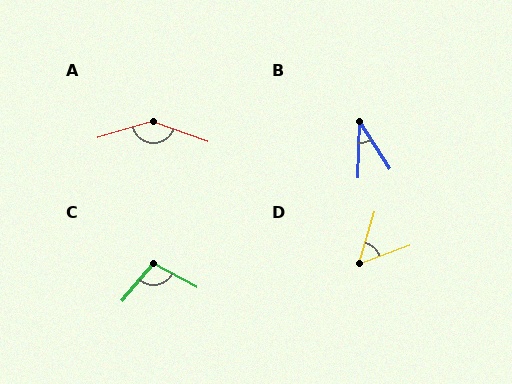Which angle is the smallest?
B, at approximately 34 degrees.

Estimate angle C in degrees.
Approximately 101 degrees.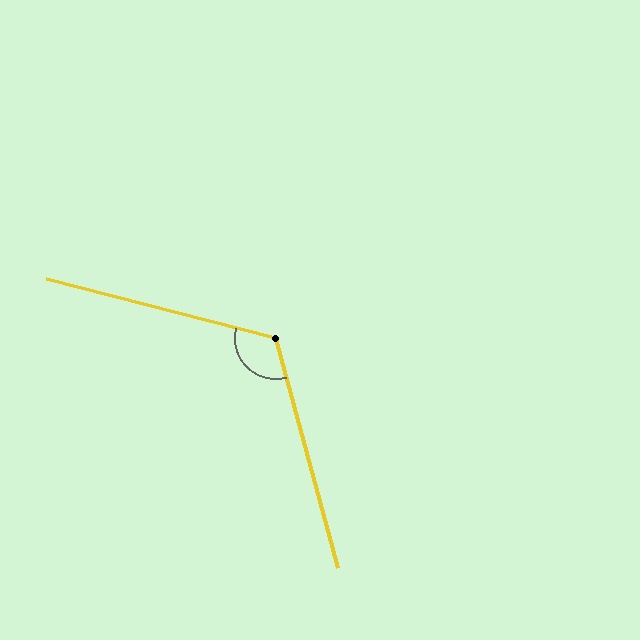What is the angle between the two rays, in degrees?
Approximately 120 degrees.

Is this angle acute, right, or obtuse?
It is obtuse.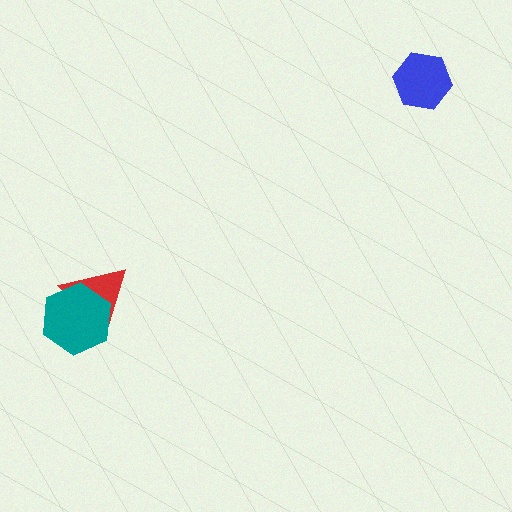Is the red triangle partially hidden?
Yes, it is partially covered by another shape.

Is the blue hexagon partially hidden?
No, no other shape covers it.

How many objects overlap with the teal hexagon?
1 object overlaps with the teal hexagon.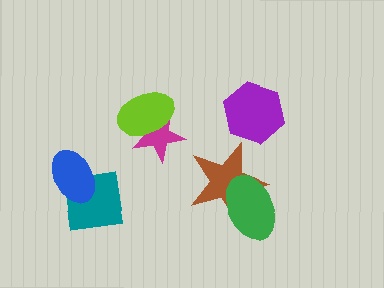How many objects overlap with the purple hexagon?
0 objects overlap with the purple hexagon.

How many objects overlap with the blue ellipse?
1 object overlaps with the blue ellipse.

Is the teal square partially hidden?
Yes, it is partially covered by another shape.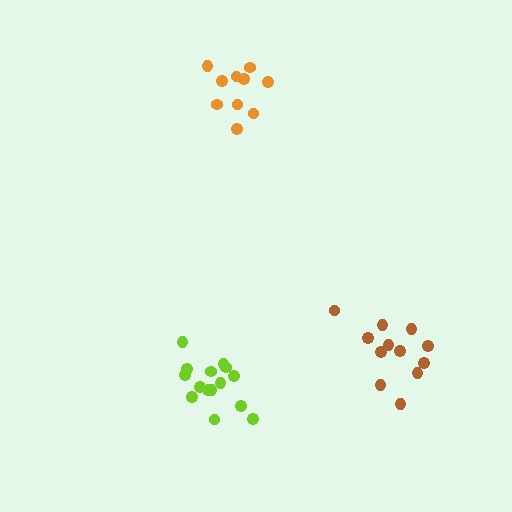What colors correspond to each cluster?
The clusters are colored: orange, lime, brown.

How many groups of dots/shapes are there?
There are 3 groups.